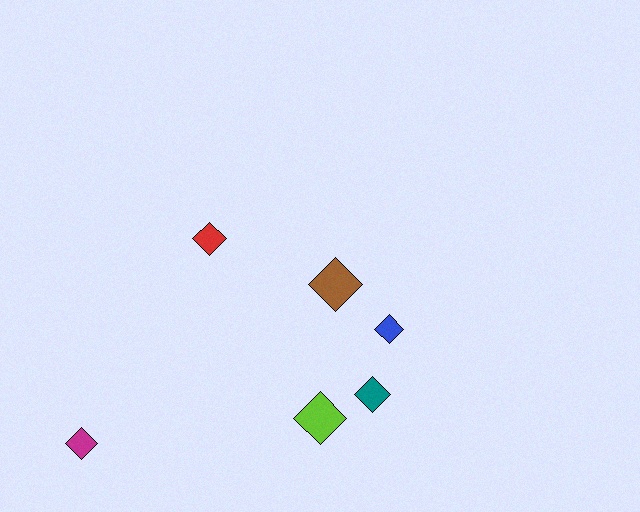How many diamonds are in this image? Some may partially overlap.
There are 6 diamonds.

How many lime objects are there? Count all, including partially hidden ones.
There is 1 lime object.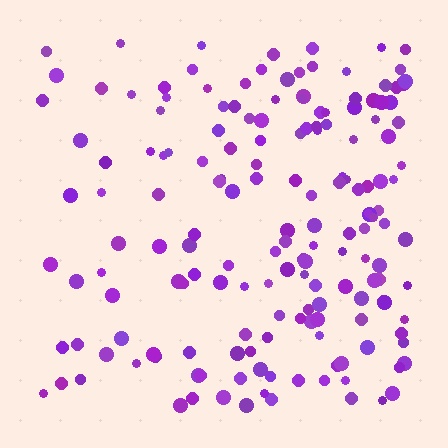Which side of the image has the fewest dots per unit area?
The left.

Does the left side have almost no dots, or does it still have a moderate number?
Still a moderate number, just noticeably fewer than the right.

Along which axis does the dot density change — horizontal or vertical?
Horizontal.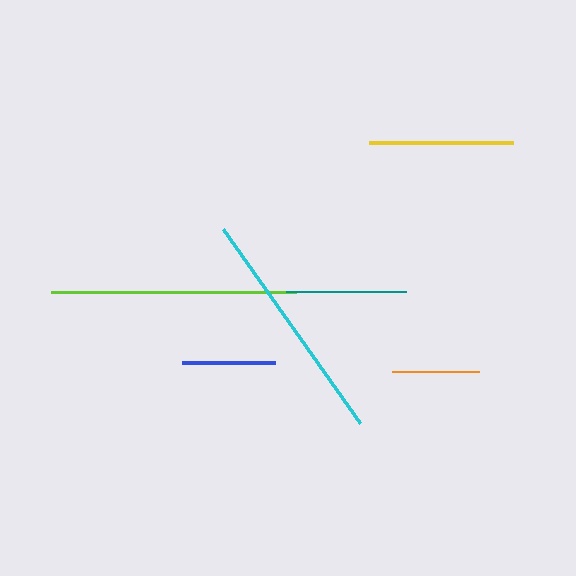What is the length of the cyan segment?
The cyan segment is approximately 238 pixels long.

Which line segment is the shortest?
The orange line is the shortest at approximately 87 pixels.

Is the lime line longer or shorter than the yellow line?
The lime line is longer than the yellow line.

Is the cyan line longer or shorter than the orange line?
The cyan line is longer than the orange line.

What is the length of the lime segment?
The lime segment is approximately 245 pixels long.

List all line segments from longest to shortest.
From longest to shortest: lime, cyan, yellow, teal, blue, orange.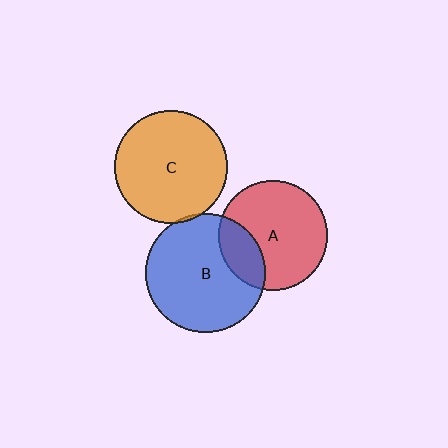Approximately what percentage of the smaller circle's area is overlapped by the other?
Approximately 5%.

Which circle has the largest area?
Circle B (blue).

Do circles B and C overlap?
Yes.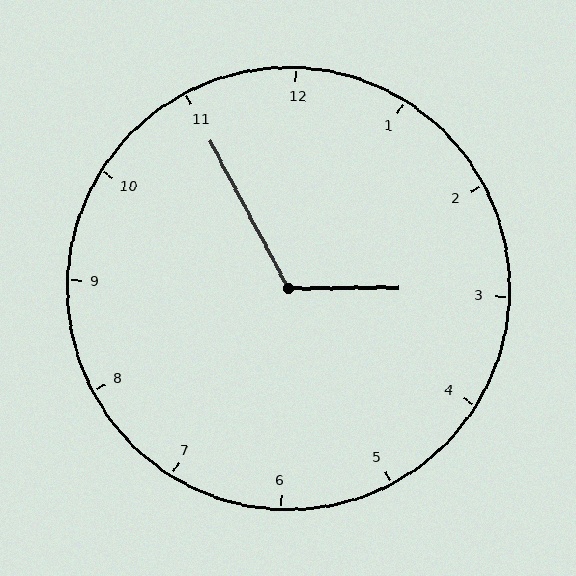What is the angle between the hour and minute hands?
Approximately 118 degrees.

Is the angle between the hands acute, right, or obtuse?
It is obtuse.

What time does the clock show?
2:55.